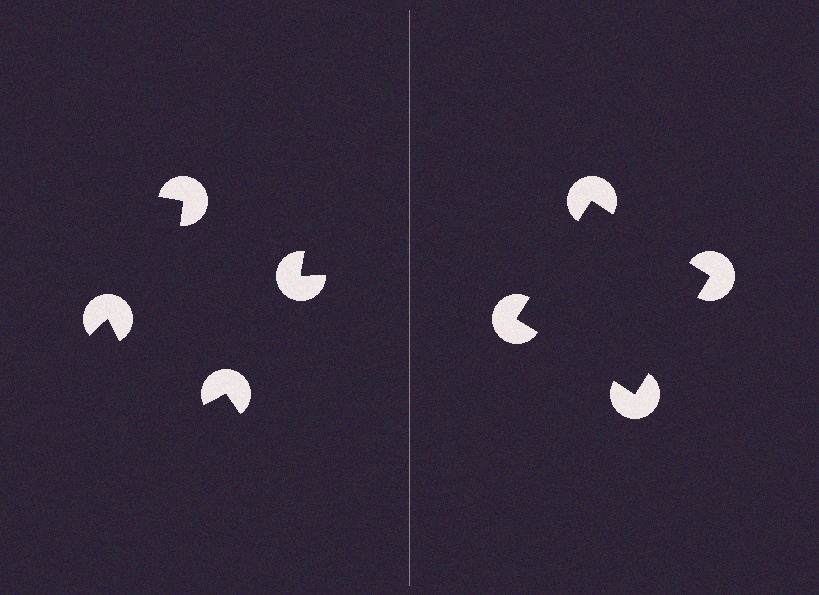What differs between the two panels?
The pac-man discs are positioned identically on both sides; only the wedge orientations differ. On the right they align to a square; on the left they are misaligned.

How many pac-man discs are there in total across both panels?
8 — 4 on each side.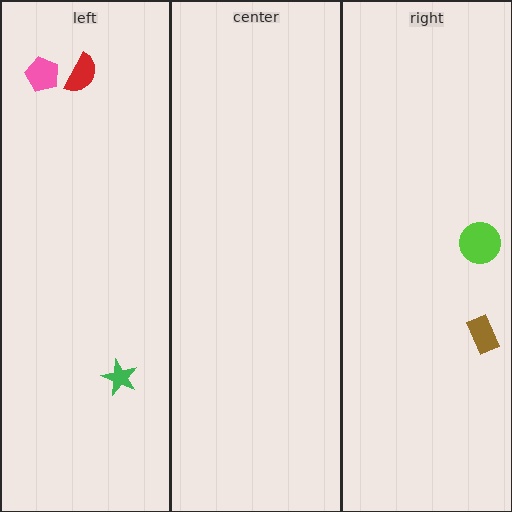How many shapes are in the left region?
3.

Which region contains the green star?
The left region.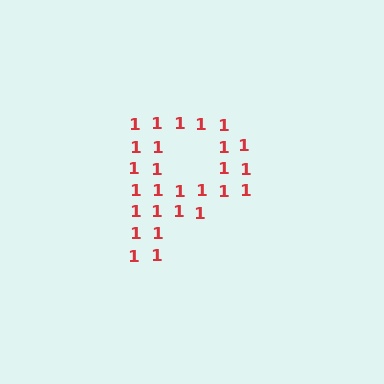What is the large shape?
The large shape is the letter P.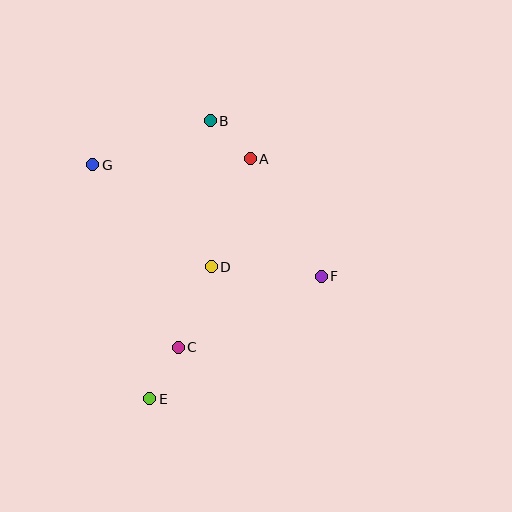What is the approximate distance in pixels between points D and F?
The distance between D and F is approximately 110 pixels.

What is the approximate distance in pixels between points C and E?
The distance between C and E is approximately 59 pixels.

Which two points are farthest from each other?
Points B and E are farthest from each other.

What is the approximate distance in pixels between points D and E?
The distance between D and E is approximately 146 pixels.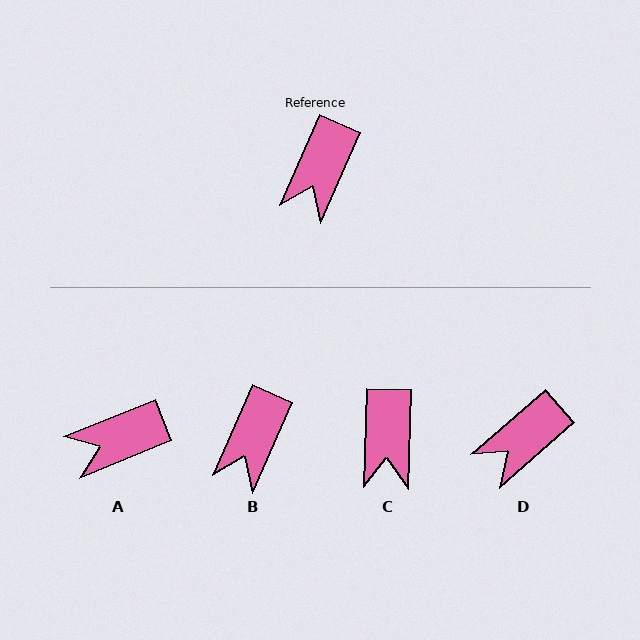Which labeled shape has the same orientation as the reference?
B.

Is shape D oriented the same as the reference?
No, it is off by about 25 degrees.